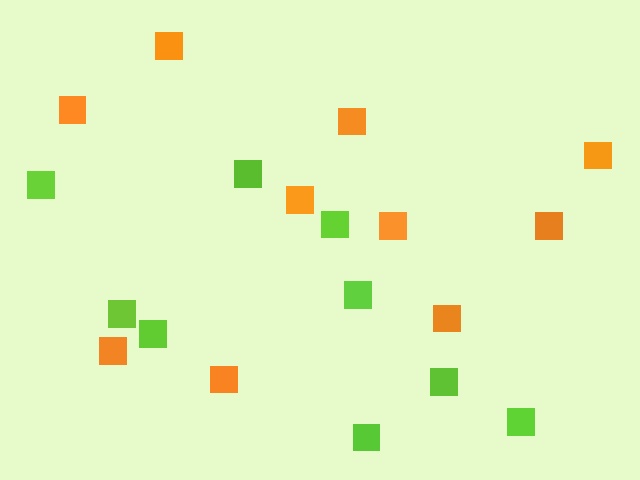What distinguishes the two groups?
There are 2 groups: one group of orange squares (10) and one group of lime squares (9).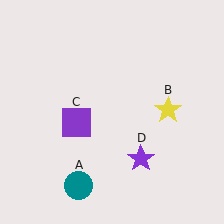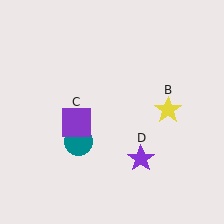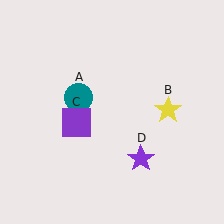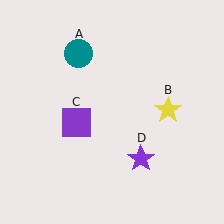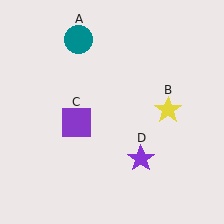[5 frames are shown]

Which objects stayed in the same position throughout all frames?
Yellow star (object B) and purple square (object C) and purple star (object D) remained stationary.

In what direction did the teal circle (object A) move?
The teal circle (object A) moved up.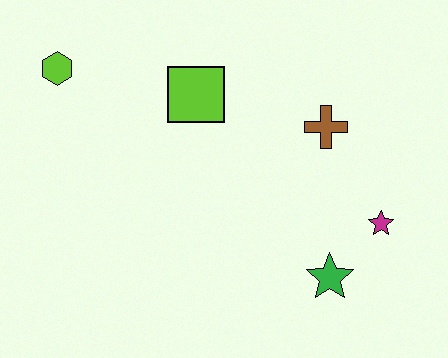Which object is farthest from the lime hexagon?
The magenta star is farthest from the lime hexagon.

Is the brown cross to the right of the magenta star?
No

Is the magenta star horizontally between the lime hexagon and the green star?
No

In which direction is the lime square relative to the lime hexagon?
The lime square is to the right of the lime hexagon.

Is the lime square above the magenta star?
Yes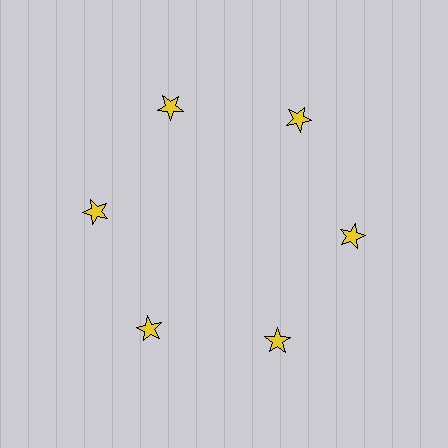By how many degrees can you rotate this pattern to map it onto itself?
The pattern maps onto itself every 60 degrees of rotation.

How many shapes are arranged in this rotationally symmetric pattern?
There are 6 shapes, arranged in 6 groups of 1.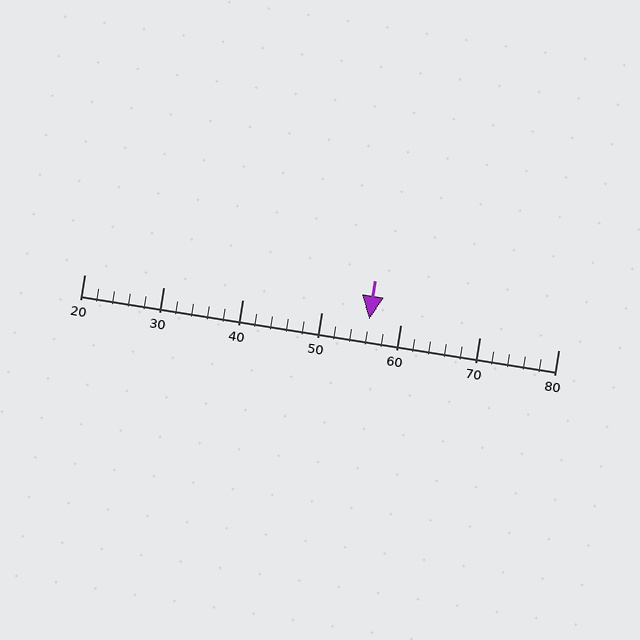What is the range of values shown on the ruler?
The ruler shows values from 20 to 80.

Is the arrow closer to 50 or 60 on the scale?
The arrow is closer to 60.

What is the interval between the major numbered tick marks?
The major tick marks are spaced 10 units apart.